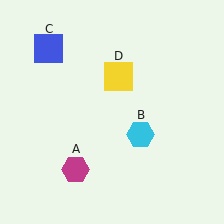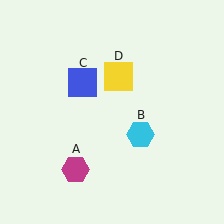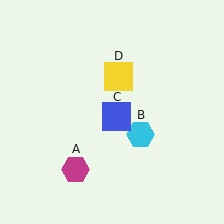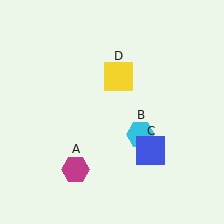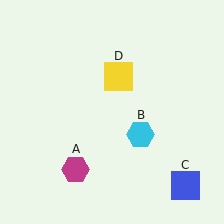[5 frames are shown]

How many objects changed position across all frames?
1 object changed position: blue square (object C).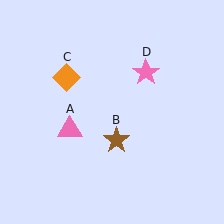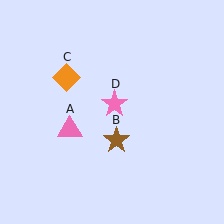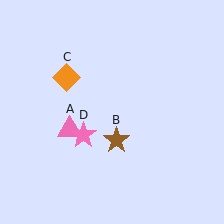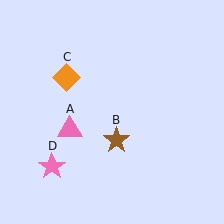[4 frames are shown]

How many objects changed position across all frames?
1 object changed position: pink star (object D).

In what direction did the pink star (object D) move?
The pink star (object D) moved down and to the left.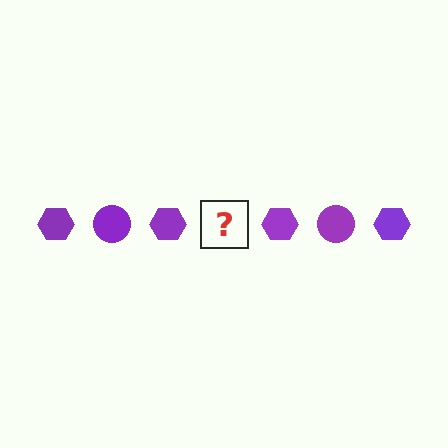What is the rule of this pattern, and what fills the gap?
The rule is that the pattern cycles through hexagon, circle shapes in purple. The gap should be filled with a purple circle.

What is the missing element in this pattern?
The missing element is a purple circle.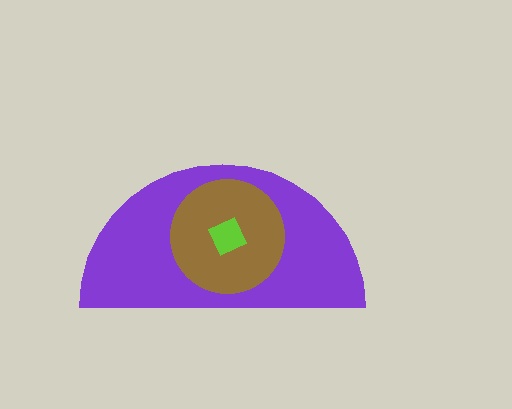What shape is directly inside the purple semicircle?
The brown circle.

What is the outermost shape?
The purple semicircle.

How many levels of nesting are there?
3.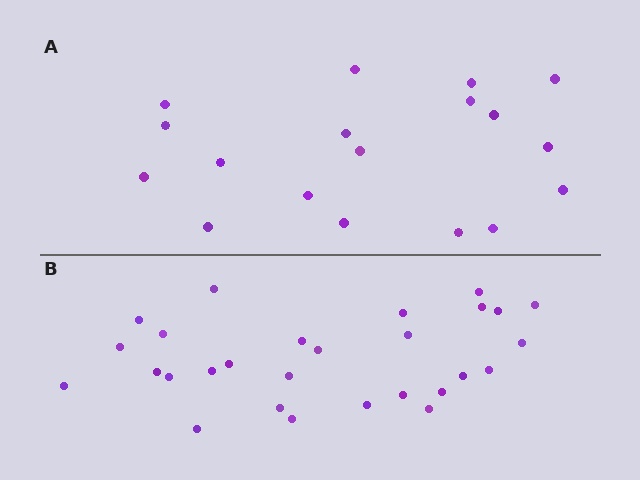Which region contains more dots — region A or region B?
Region B (the bottom region) has more dots.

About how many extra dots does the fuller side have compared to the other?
Region B has roughly 10 or so more dots than region A.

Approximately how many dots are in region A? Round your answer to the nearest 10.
About 20 dots. (The exact count is 18, which rounds to 20.)